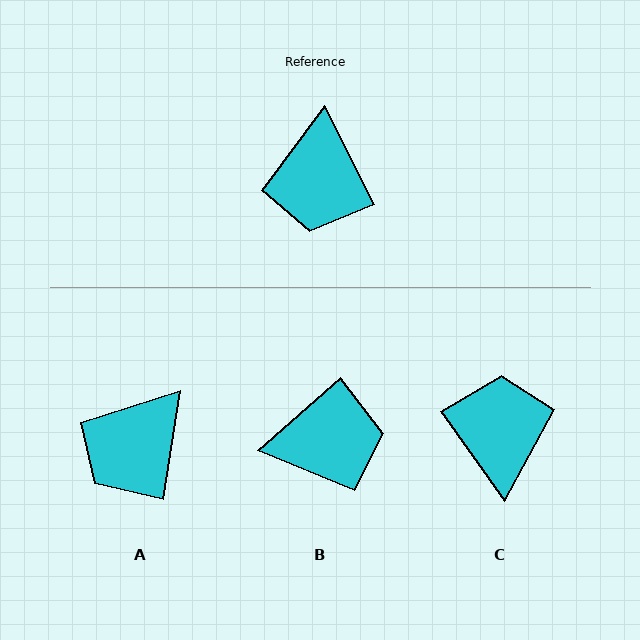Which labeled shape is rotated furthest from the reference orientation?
C, about 172 degrees away.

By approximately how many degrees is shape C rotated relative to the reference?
Approximately 172 degrees clockwise.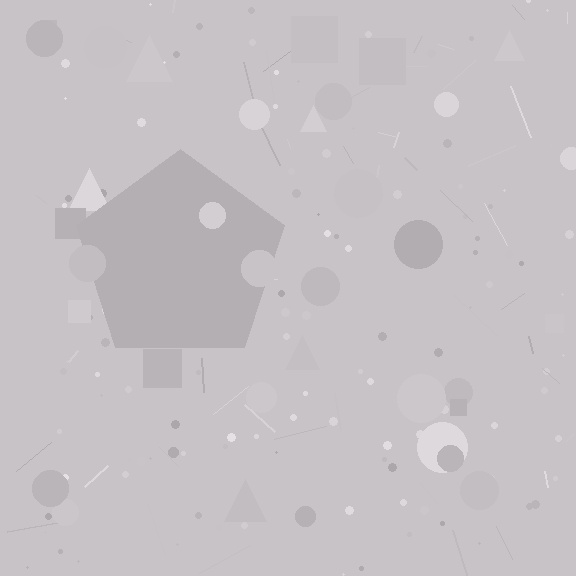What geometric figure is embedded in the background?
A pentagon is embedded in the background.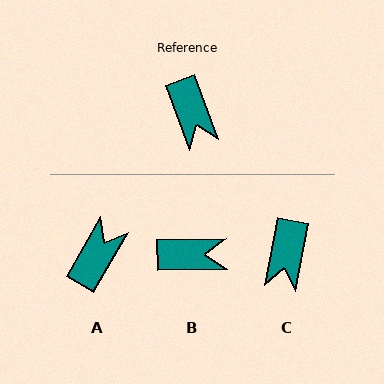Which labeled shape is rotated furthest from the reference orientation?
A, about 130 degrees away.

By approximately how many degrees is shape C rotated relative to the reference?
Approximately 31 degrees clockwise.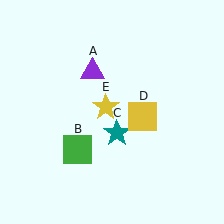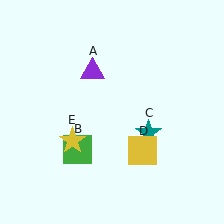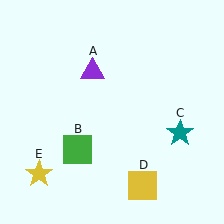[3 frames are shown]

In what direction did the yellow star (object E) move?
The yellow star (object E) moved down and to the left.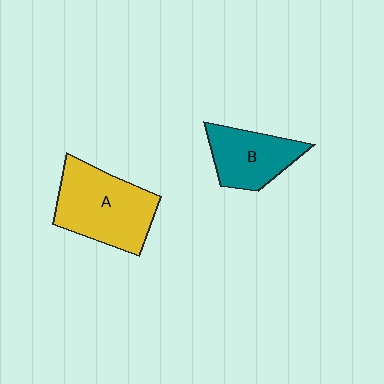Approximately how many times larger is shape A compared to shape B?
Approximately 1.5 times.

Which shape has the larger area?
Shape A (yellow).